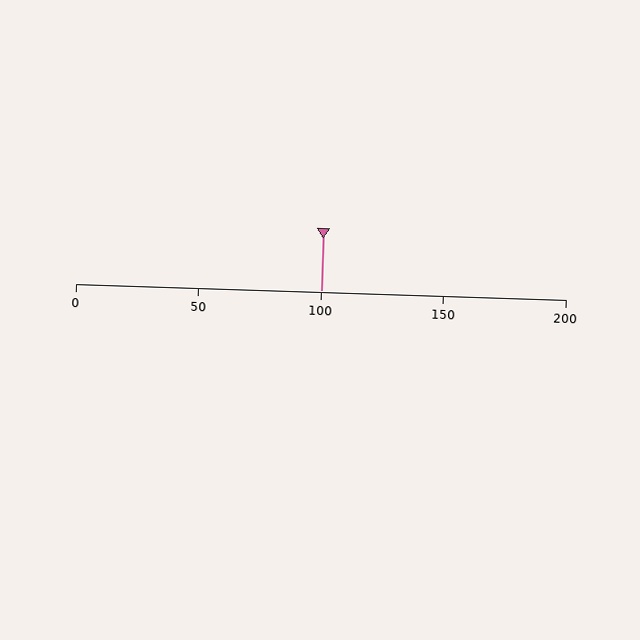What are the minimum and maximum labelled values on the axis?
The axis runs from 0 to 200.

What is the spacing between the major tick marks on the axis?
The major ticks are spaced 50 apart.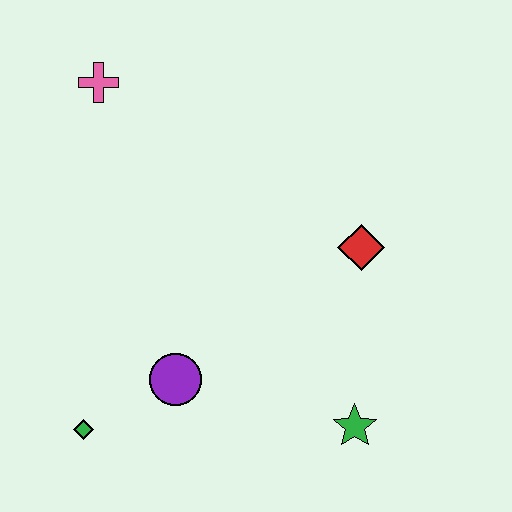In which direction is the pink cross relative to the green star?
The pink cross is above the green star.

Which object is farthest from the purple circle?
The pink cross is farthest from the purple circle.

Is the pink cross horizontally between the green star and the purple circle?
No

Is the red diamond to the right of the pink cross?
Yes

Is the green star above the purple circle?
No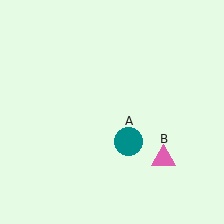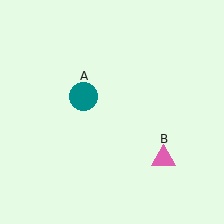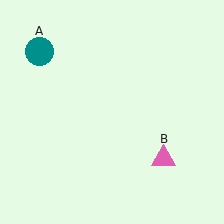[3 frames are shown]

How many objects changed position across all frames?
1 object changed position: teal circle (object A).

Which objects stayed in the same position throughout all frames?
Pink triangle (object B) remained stationary.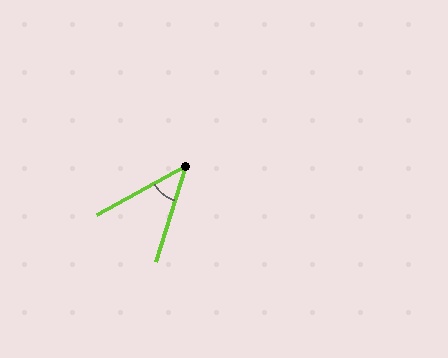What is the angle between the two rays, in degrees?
Approximately 44 degrees.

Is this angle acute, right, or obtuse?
It is acute.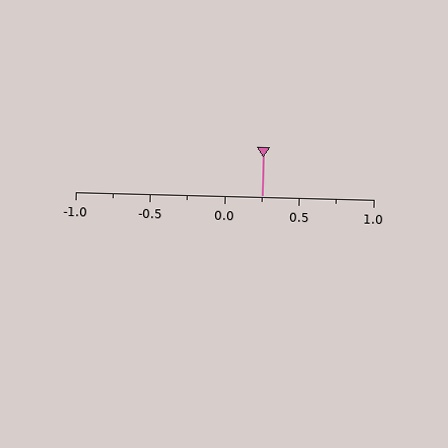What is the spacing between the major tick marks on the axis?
The major ticks are spaced 0.5 apart.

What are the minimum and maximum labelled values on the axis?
The axis runs from -1.0 to 1.0.